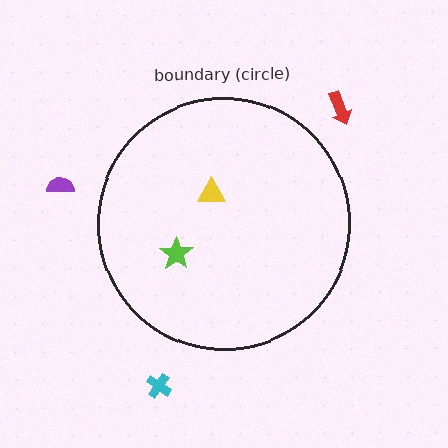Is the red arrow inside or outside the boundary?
Outside.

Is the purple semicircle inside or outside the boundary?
Outside.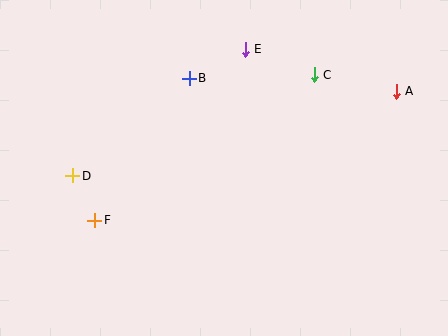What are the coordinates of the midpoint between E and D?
The midpoint between E and D is at (159, 113).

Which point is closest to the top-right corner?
Point A is closest to the top-right corner.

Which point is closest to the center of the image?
Point B at (189, 78) is closest to the center.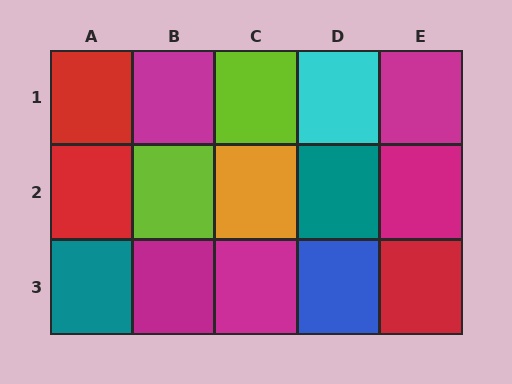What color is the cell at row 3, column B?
Magenta.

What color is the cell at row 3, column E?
Red.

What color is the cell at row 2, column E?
Magenta.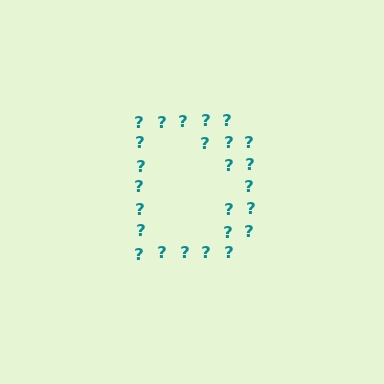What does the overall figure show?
The overall figure shows the letter D.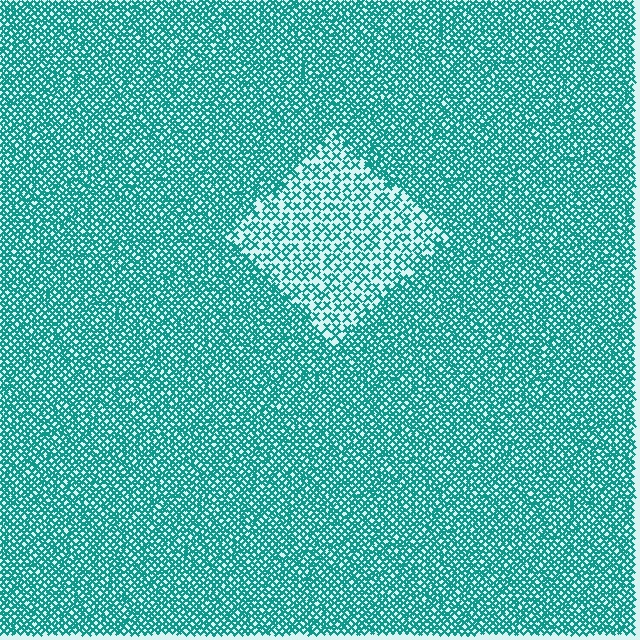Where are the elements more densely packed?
The elements are more densely packed outside the diamond boundary.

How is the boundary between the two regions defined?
The boundary is defined by a change in element density (approximately 2.1x ratio). All elements are the same color, size, and shape.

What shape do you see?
I see a diamond.